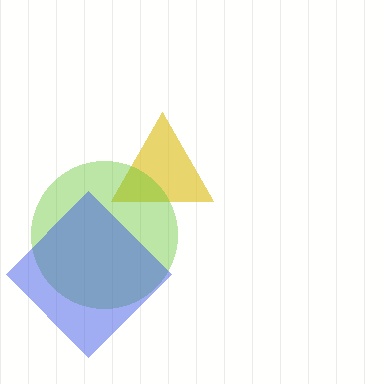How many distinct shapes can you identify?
There are 3 distinct shapes: a yellow triangle, a lime circle, a blue diamond.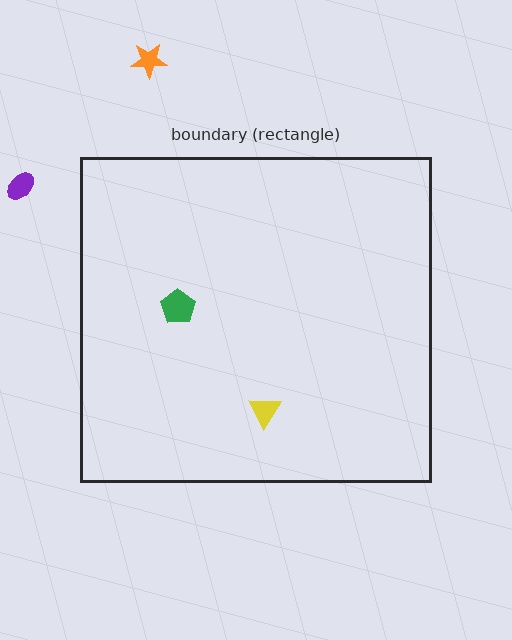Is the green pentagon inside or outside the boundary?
Inside.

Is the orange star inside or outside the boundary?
Outside.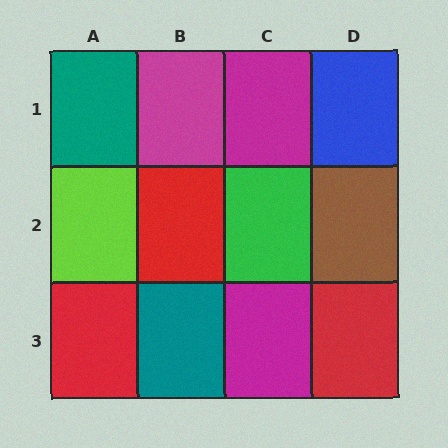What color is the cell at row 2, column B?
Red.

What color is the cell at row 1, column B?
Magenta.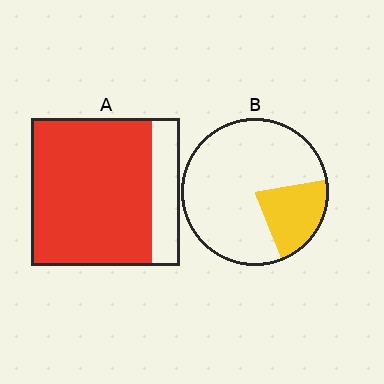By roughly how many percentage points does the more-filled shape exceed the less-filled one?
By roughly 60 percentage points (A over B).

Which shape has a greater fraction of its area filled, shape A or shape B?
Shape A.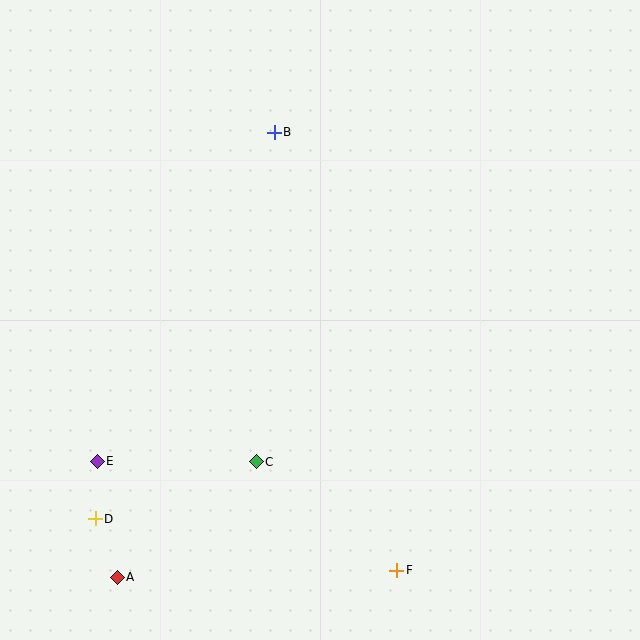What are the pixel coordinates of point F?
Point F is at (397, 570).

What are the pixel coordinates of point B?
Point B is at (274, 132).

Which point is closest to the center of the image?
Point C at (256, 462) is closest to the center.